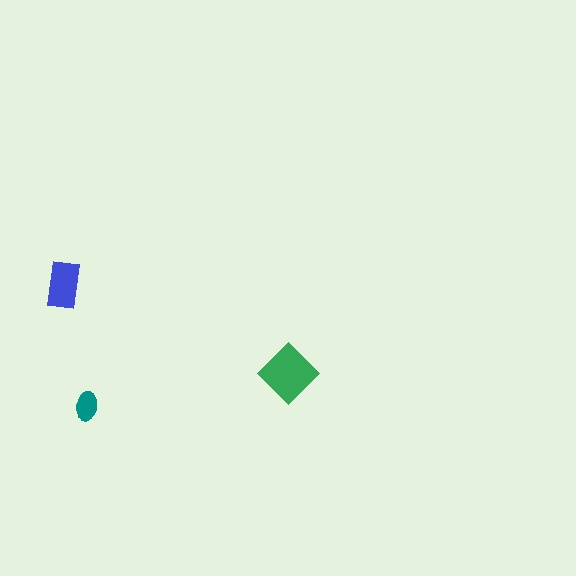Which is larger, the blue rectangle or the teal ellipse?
The blue rectangle.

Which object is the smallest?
The teal ellipse.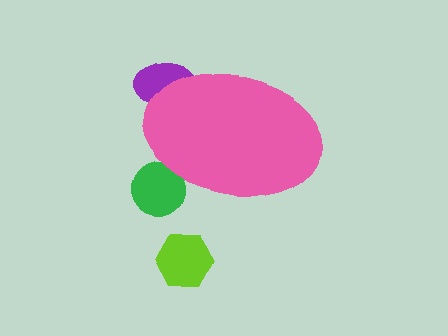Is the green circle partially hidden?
Yes, the green circle is partially hidden behind the pink ellipse.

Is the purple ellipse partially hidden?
Yes, the purple ellipse is partially hidden behind the pink ellipse.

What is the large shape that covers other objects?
A pink ellipse.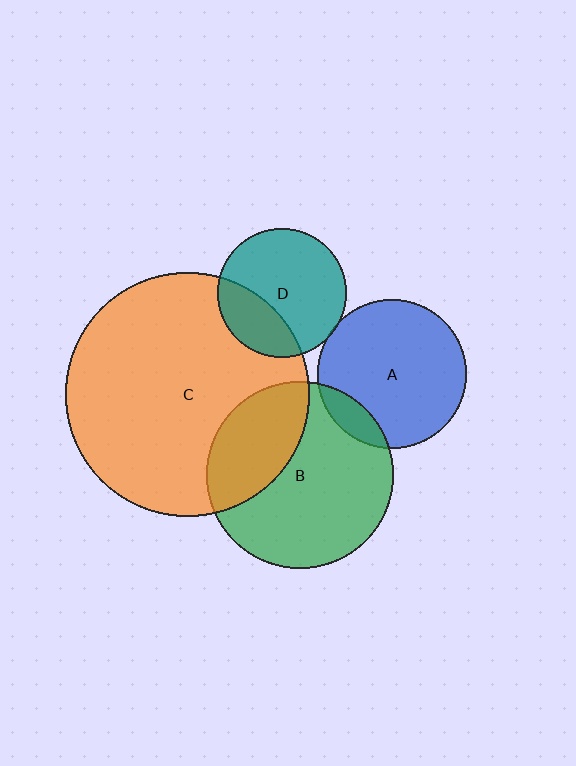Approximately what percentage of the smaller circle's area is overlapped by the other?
Approximately 5%.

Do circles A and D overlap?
Yes.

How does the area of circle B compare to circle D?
Approximately 2.1 times.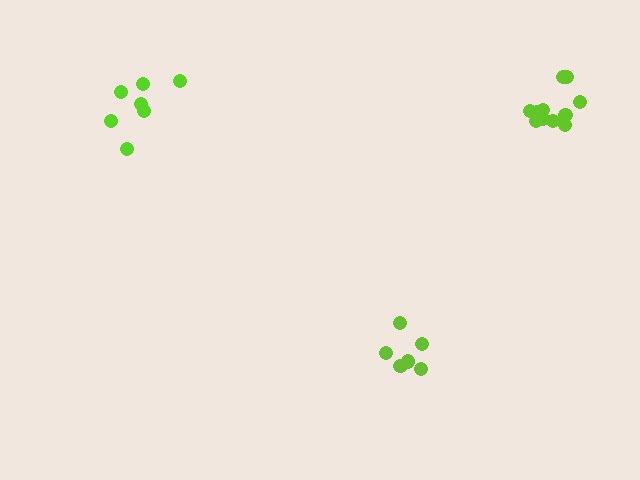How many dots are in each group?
Group 1: 6 dots, Group 2: 7 dots, Group 3: 11 dots (24 total).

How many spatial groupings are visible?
There are 3 spatial groupings.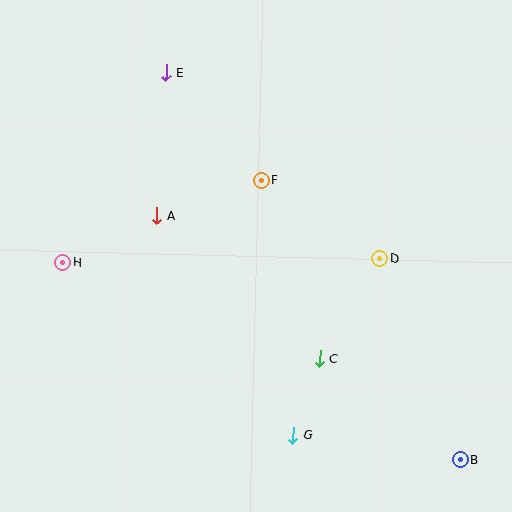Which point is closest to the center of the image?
Point F at (261, 180) is closest to the center.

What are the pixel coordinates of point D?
Point D is at (380, 258).